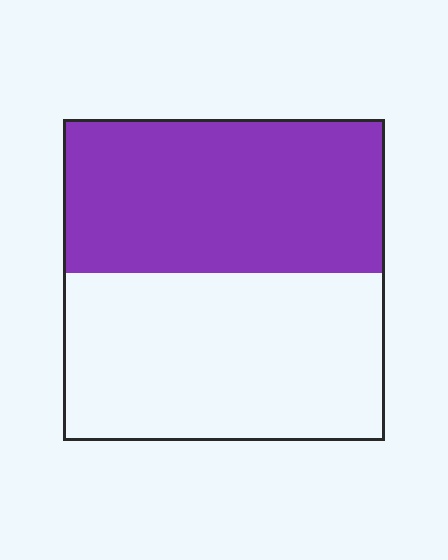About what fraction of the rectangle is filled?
About one half (1/2).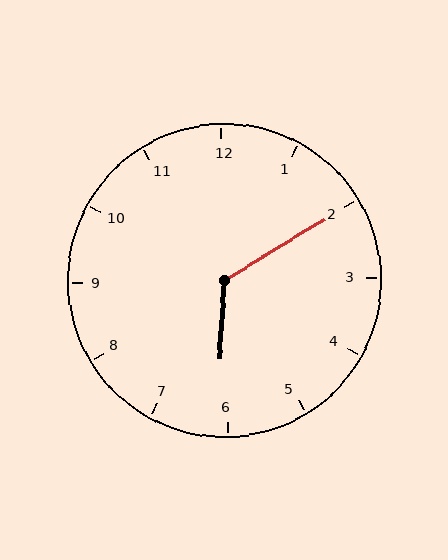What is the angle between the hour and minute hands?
Approximately 125 degrees.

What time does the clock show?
6:10.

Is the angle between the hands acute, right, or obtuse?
It is obtuse.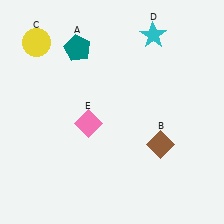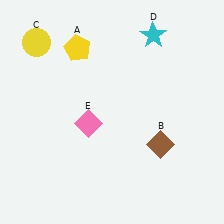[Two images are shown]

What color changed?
The pentagon (A) changed from teal in Image 1 to yellow in Image 2.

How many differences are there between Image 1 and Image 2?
There is 1 difference between the two images.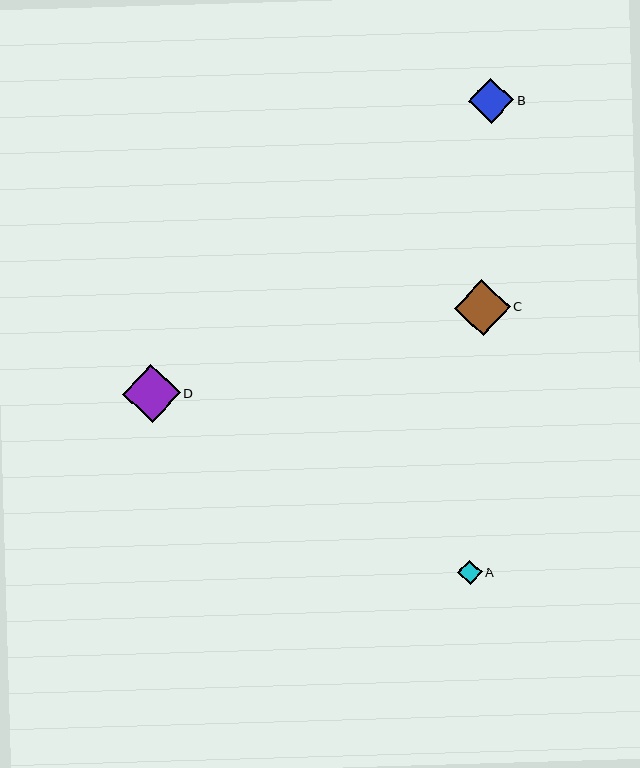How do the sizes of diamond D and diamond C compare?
Diamond D and diamond C are approximately the same size.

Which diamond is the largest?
Diamond D is the largest with a size of approximately 57 pixels.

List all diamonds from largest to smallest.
From largest to smallest: D, C, B, A.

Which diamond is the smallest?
Diamond A is the smallest with a size of approximately 24 pixels.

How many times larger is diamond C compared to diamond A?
Diamond C is approximately 2.3 times the size of diamond A.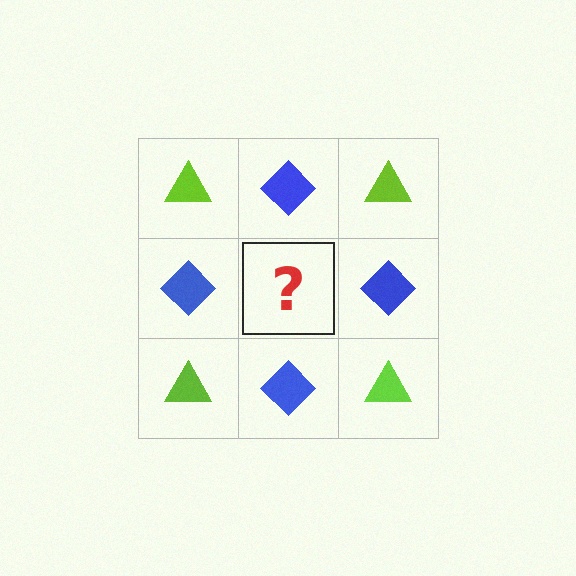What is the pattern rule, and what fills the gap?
The rule is that it alternates lime triangle and blue diamond in a checkerboard pattern. The gap should be filled with a lime triangle.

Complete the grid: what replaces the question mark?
The question mark should be replaced with a lime triangle.